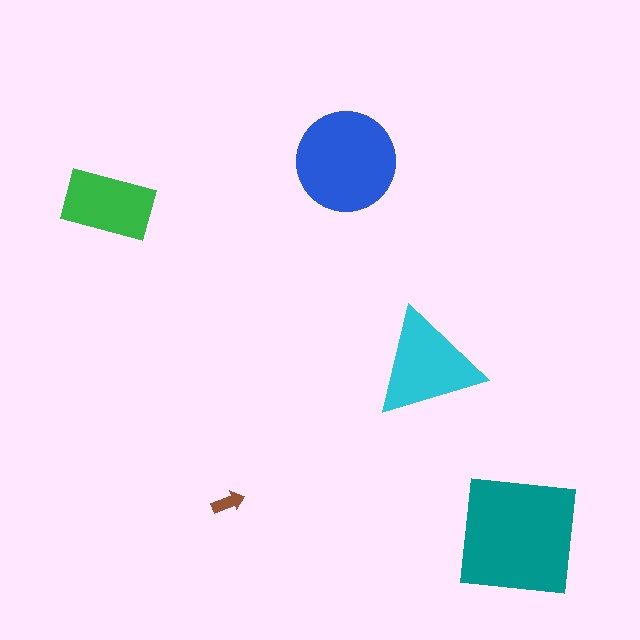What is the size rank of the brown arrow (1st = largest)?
5th.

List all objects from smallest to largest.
The brown arrow, the green rectangle, the cyan triangle, the blue circle, the teal square.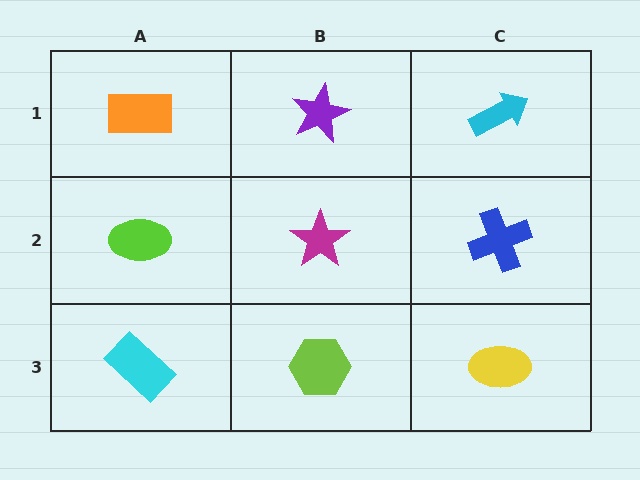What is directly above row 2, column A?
An orange rectangle.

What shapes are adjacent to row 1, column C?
A blue cross (row 2, column C), a purple star (row 1, column B).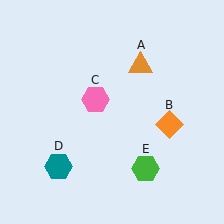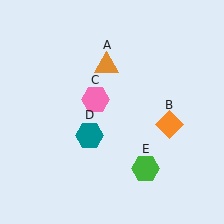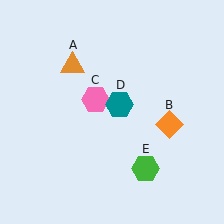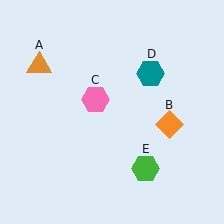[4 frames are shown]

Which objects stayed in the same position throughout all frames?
Orange diamond (object B) and pink hexagon (object C) and green hexagon (object E) remained stationary.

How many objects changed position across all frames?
2 objects changed position: orange triangle (object A), teal hexagon (object D).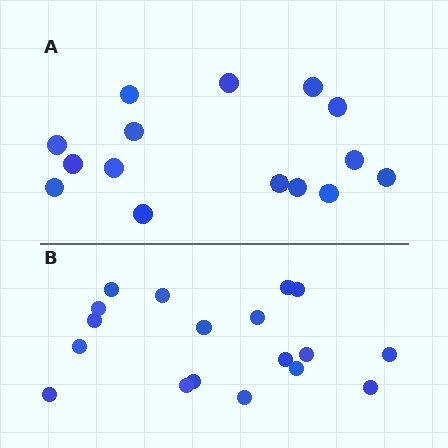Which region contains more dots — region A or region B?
Region B (the bottom region) has more dots.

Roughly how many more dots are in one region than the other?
Region B has just a few more — roughly 2 or 3 more dots than region A.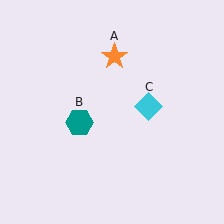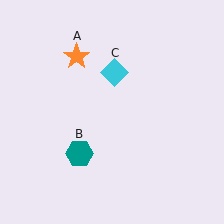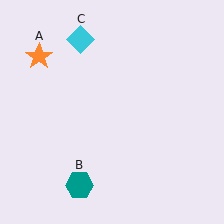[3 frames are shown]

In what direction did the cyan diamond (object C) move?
The cyan diamond (object C) moved up and to the left.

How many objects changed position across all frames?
3 objects changed position: orange star (object A), teal hexagon (object B), cyan diamond (object C).